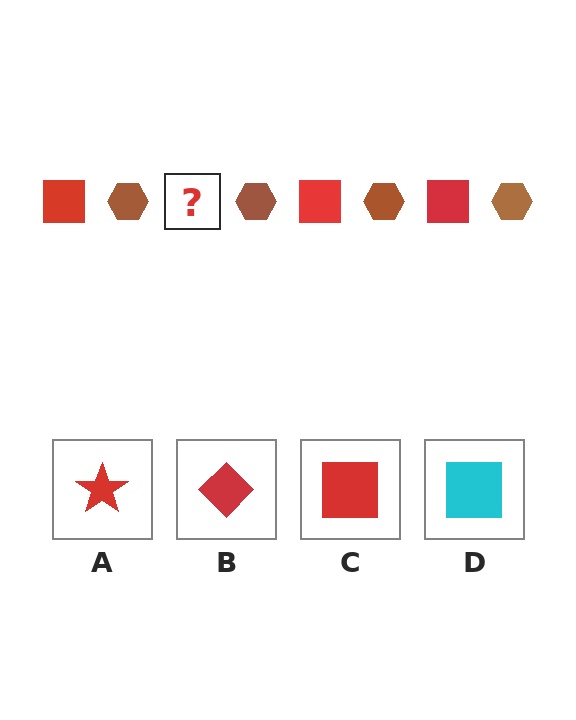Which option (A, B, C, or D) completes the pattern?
C.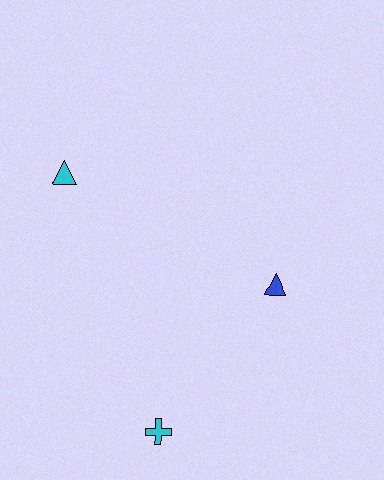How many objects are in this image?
There are 3 objects.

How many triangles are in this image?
There are 2 triangles.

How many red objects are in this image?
There are no red objects.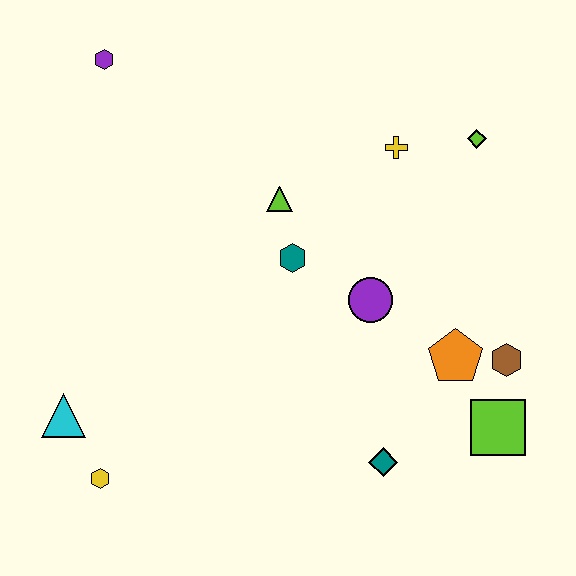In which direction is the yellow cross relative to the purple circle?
The yellow cross is above the purple circle.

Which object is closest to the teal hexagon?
The lime triangle is closest to the teal hexagon.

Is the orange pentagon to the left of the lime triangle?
No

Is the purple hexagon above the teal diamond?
Yes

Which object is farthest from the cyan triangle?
The lime diamond is farthest from the cyan triangle.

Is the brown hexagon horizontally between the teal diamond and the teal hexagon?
No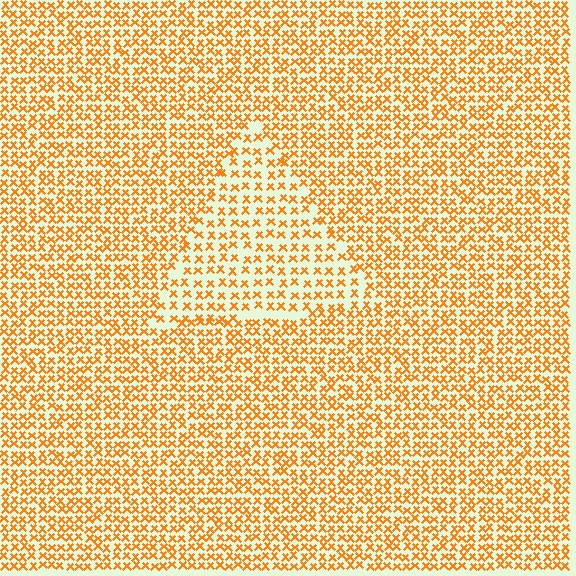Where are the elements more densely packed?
The elements are more densely packed outside the triangle boundary.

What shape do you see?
I see a triangle.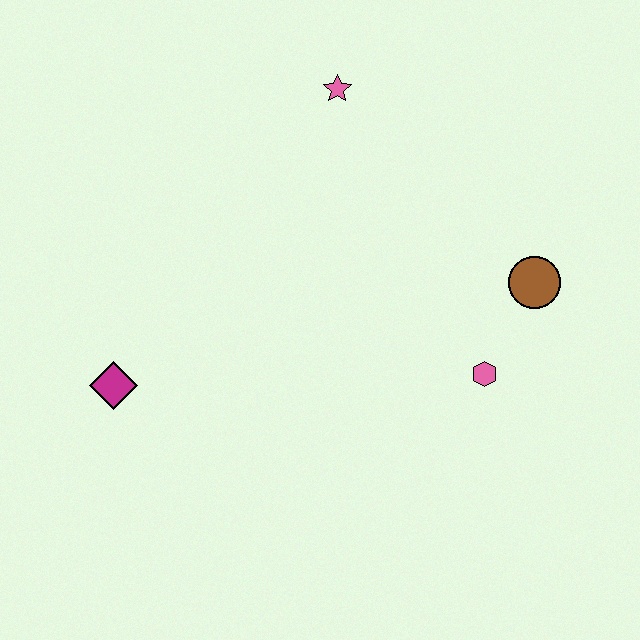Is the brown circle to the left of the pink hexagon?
No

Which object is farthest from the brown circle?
The magenta diamond is farthest from the brown circle.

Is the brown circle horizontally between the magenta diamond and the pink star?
No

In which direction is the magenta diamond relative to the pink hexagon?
The magenta diamond is to the left of the pink hexagon.